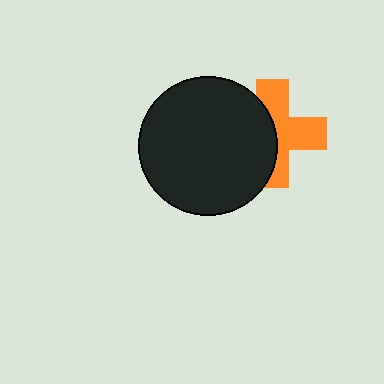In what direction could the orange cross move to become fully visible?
The orange cross could move right. That would shift it out from behind the black circle entirely.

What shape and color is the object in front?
The object in front is a black circle.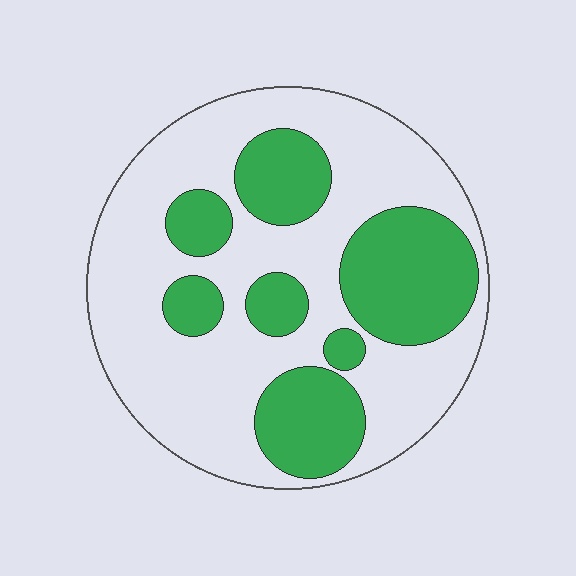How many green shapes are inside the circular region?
7.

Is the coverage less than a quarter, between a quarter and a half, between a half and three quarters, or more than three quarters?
Between a quarter and a half.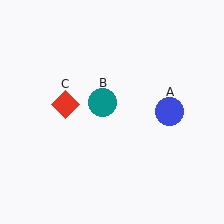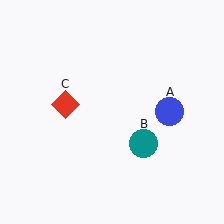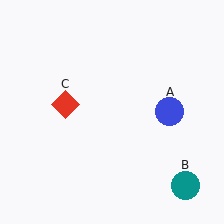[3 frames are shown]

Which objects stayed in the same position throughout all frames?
Blue circle (object A) and red diamond (object C) remained stationary.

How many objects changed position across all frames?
1 object changed position: teal circle (object B).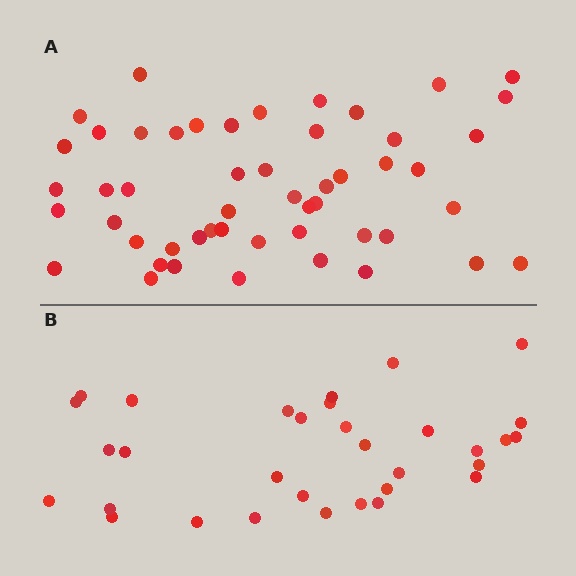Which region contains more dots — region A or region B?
Region A (the top region) has more dots.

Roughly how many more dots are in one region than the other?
Region A has approximately 20 more dots than region B.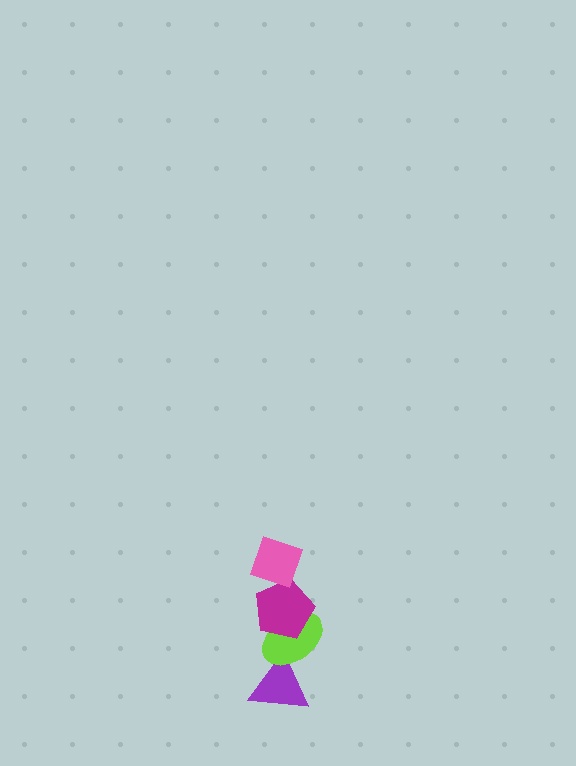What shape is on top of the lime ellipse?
The magenta pentagon is on top of the lime ellipse.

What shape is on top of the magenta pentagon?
The pink diamond is on top of the magenta pentagon.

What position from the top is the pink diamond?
The pink diamond is 1st from the top.